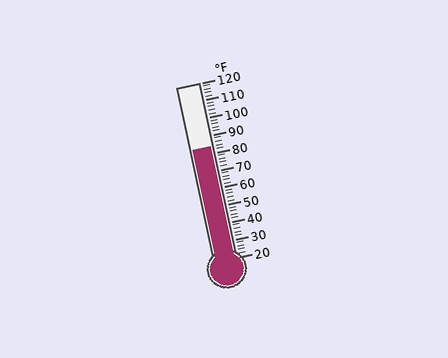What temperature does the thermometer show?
The thermometer shows approximately 84°F.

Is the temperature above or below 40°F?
The temperature is above 40°F.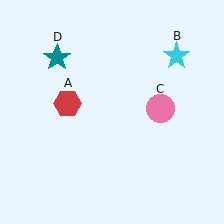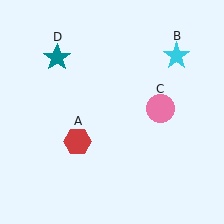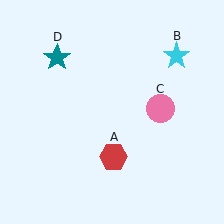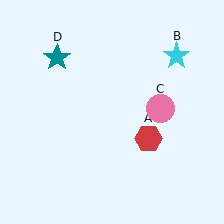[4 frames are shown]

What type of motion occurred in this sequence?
The red hexagon (object A) rotated counterclockwise around the center of the scene.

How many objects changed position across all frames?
1 object changed position: red hexagon (object A).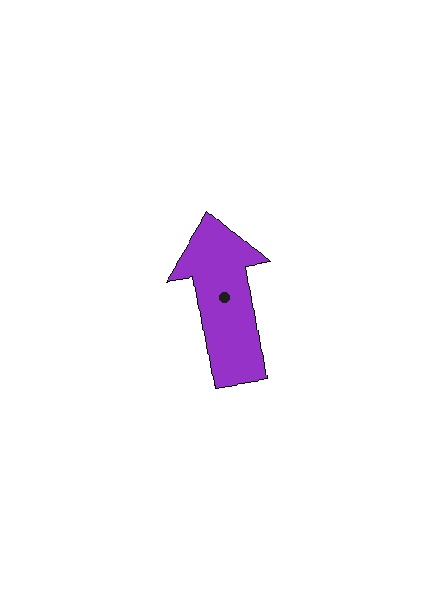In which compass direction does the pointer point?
North.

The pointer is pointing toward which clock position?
Roughly 12 o'clock.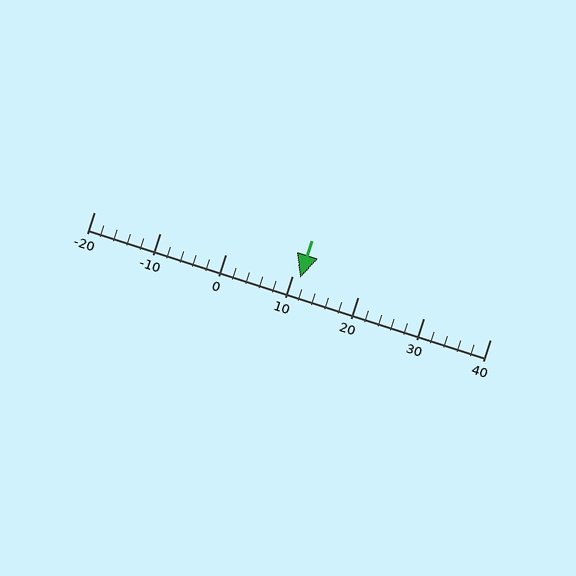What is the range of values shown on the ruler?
The ruler shows values from -20 to 40.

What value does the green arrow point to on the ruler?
The green arrow points to approximately 11.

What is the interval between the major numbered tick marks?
The major tick marks are spaced 10 units apart.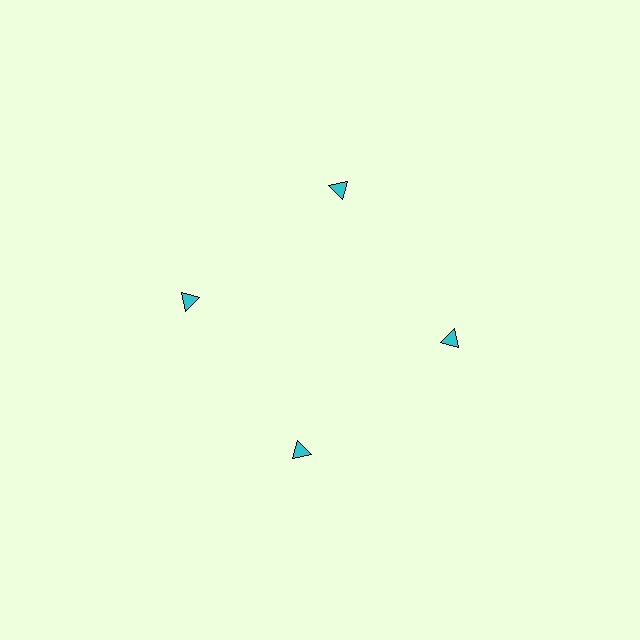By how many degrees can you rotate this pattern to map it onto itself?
The pattern maps onto itself every 90 degrees of rotation.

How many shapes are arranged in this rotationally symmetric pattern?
There are 4 shapes, arranged in 4 groups of 1.